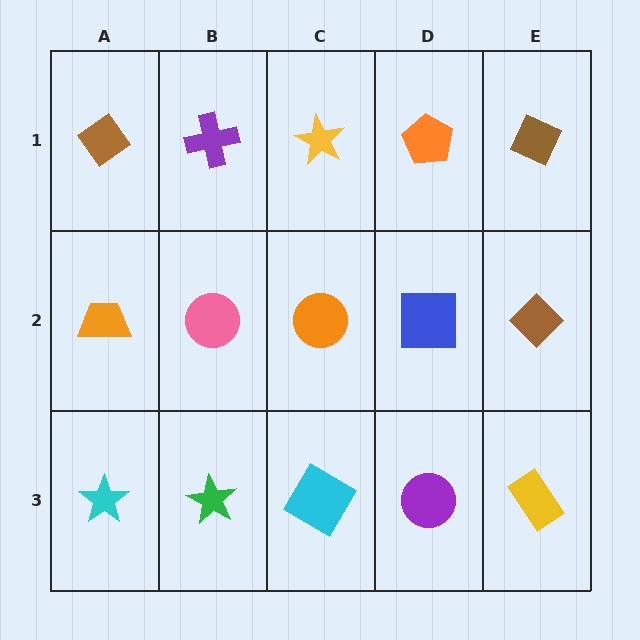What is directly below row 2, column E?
A yellow rectangle.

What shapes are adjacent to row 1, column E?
A brown diamond (row 2, column E), an orange pentagon (row 1, column D).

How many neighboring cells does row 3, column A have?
2.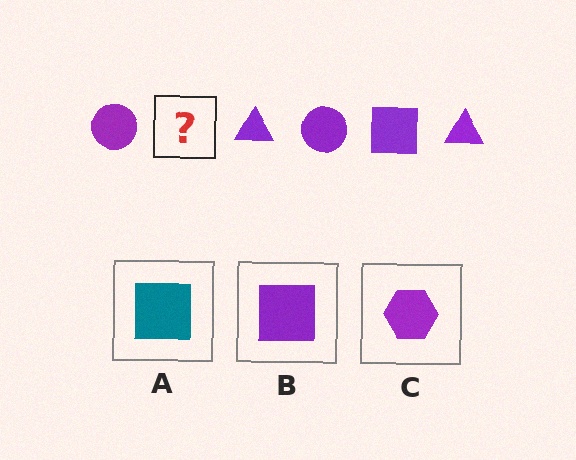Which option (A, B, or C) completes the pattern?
B.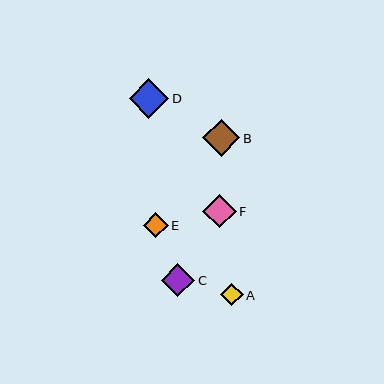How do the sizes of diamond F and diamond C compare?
Diamond F and diamond C are approximately the same size.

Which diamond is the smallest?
Diamond A is the smallest with a size of approximately 22 pixels.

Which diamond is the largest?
Diamond D is the largest with a size of approximately 40 pixels.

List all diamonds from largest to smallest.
From largest to smallest: D, B, F, C, E, A.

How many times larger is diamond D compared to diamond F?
Diamond D is approximately 1.2 times the size of diamond F.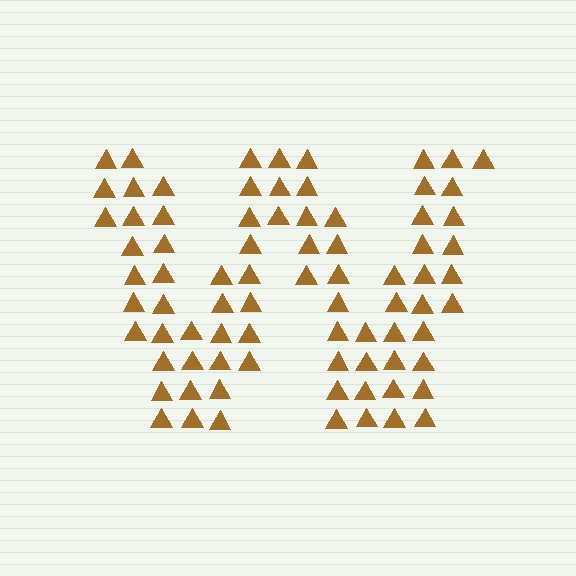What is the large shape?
The large shape is the letter W.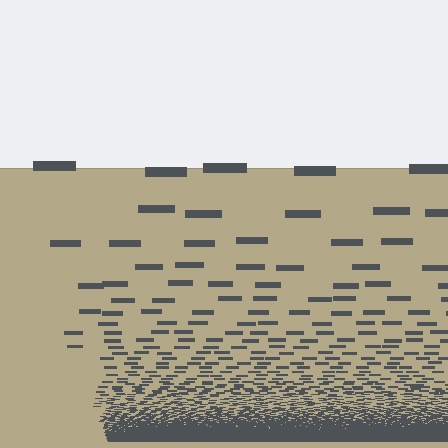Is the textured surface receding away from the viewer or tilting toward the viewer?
The surface appears to tilt toward the viewer. Texture elements get larger and sparser toward the top.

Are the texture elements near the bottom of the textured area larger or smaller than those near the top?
Smaller. The gradient is inverted — elements near the bottom are smaller and denser.